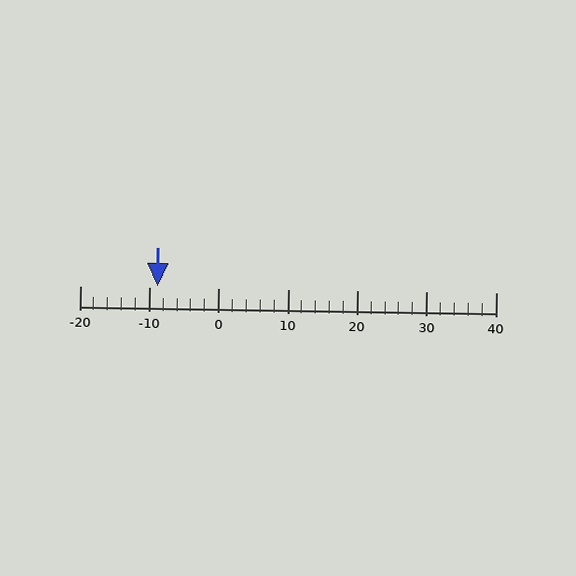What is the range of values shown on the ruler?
The ruler shows values from -20 to 40.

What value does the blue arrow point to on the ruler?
The blue arrow points to approximately -9.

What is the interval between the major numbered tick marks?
The major tick marks are spaced 10 units apart.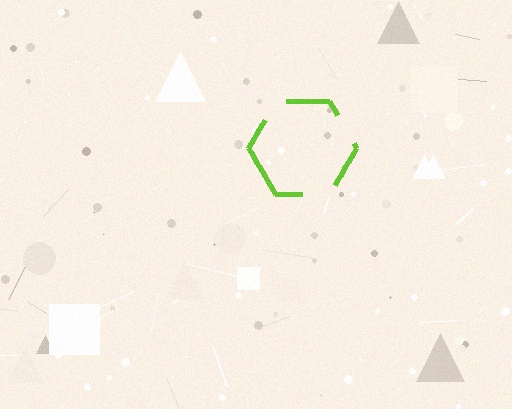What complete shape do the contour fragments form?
The contour fragments form a hexagon.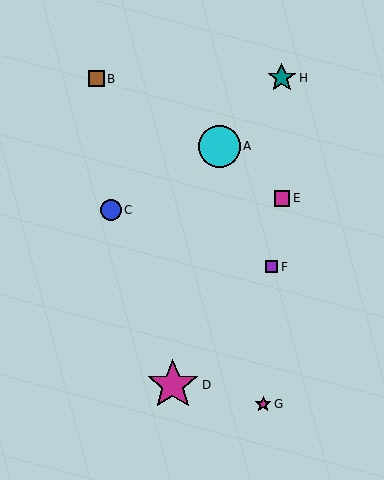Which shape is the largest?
The magenta star (labeled D) is the largest.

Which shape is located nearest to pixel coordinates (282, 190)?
The magenta square (labeled E) at (282, 198) is nearest to that location.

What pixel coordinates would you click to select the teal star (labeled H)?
Click at (282, 78) to select the teal star H.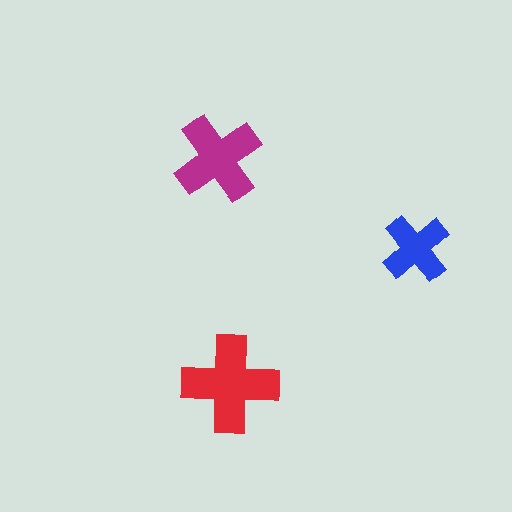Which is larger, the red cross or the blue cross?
The red one.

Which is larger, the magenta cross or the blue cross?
The magenta one.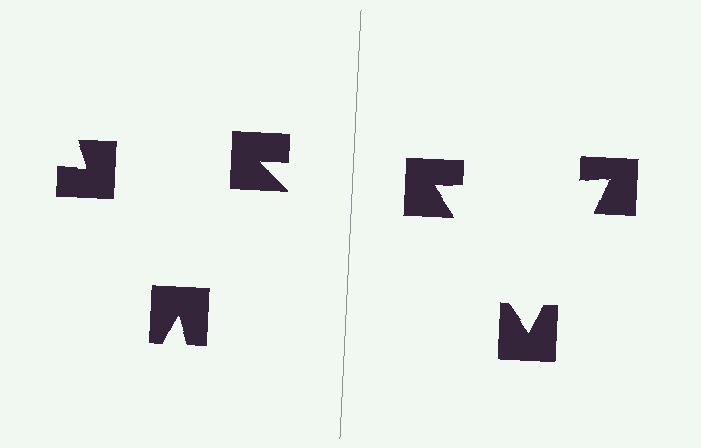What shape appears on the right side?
An illusory triangle.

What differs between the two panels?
The notched squares are positioned identically on both sides; only the wedge orientations differ. On the right they align to a triangle; on the left they are misaligned.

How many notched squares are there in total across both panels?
6 — 3 on each side.